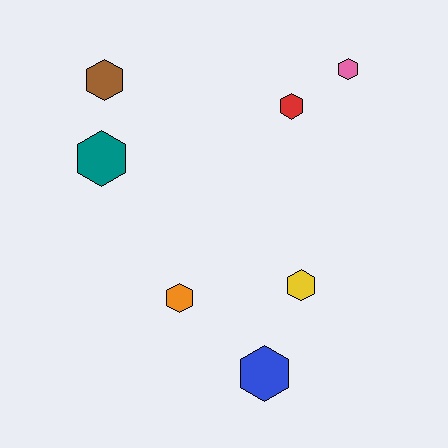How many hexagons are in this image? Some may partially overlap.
There are 7 hexagons.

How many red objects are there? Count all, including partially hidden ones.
There is 1 red object.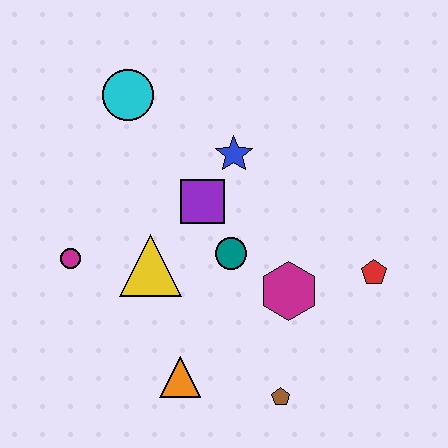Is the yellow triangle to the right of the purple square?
No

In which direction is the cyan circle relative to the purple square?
The cyan circle is above the purple square.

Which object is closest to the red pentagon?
The magenta hexagon is closest to the red pentagon.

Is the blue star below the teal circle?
No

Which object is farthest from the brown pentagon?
The cyan circle is farthest from the brown pentagon.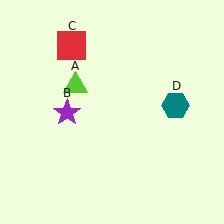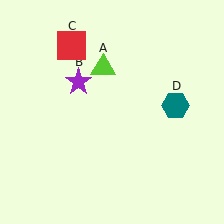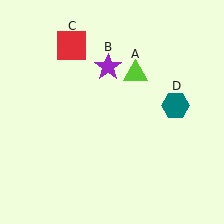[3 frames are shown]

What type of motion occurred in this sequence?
The lime triangle (object A), purple star (object B) rotated clockwise around the center of the scene.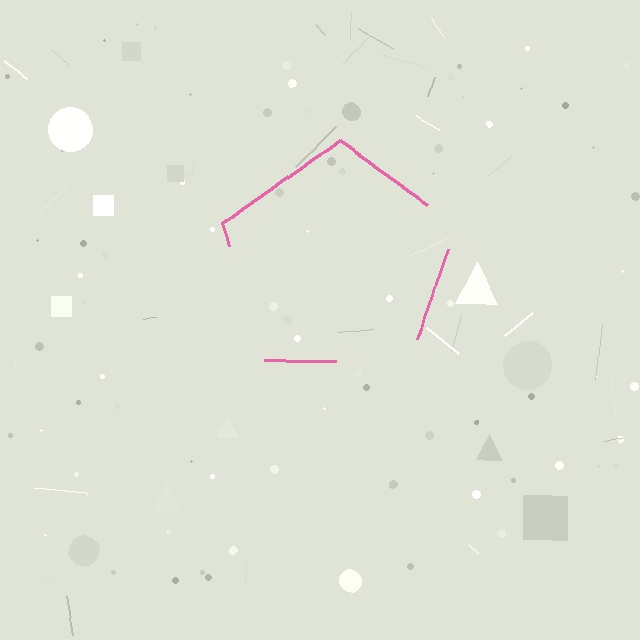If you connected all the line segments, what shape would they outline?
They would outline a pentagon.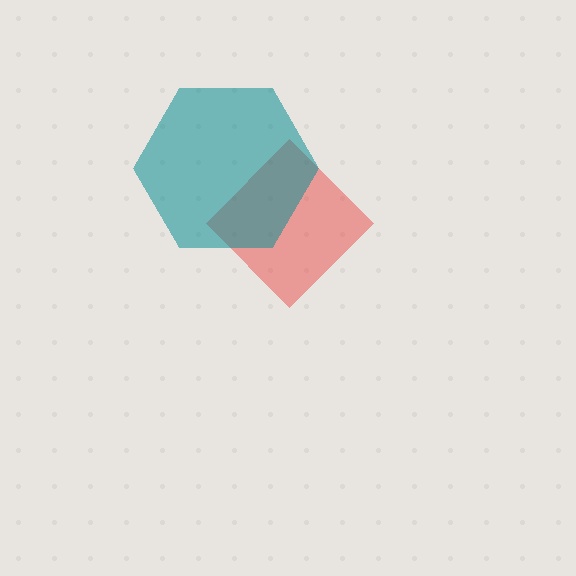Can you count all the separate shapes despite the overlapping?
Yes, there are 2 separate shapes.